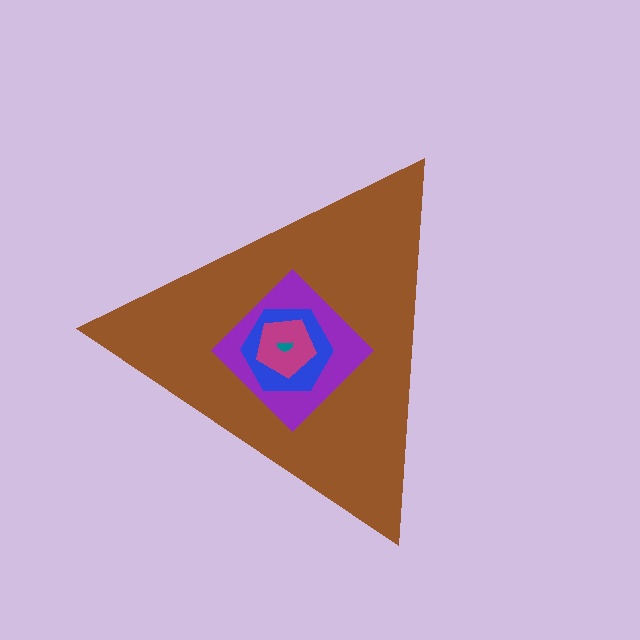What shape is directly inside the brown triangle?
The purple diamond.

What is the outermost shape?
The brown triangle.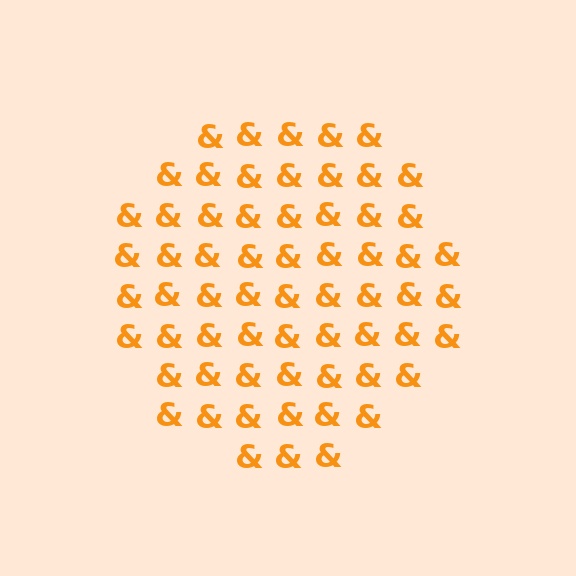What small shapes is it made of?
It is made of small ampersands.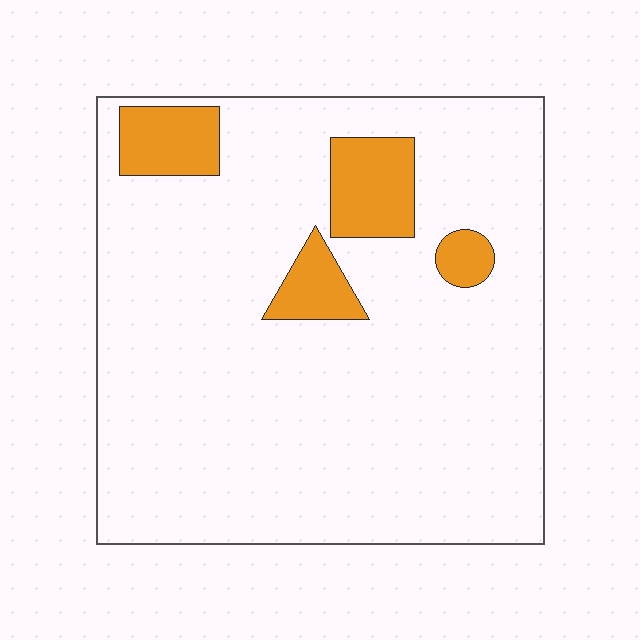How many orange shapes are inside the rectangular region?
4.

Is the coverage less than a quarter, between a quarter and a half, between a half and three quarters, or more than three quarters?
Less than a quarter.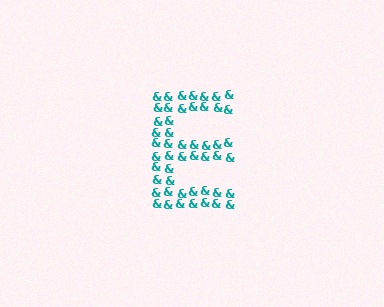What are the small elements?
The small elements are ampersands.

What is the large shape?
The large shape is the letter E.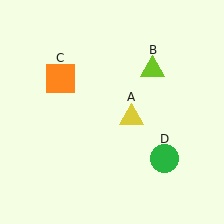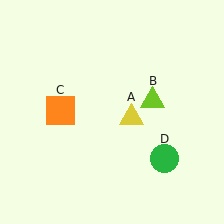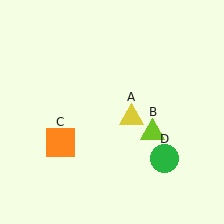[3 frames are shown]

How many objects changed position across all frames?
2 objects changed position: lime triangle (object B), orange square (object C).